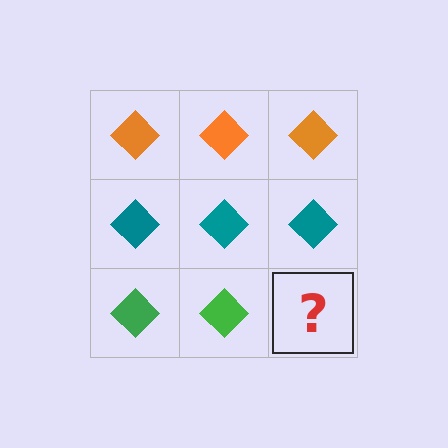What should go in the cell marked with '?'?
The missing cell should contain a green diamond.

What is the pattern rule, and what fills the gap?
The rule is that each row has a consistent color. The gap should be filled with a green diamond.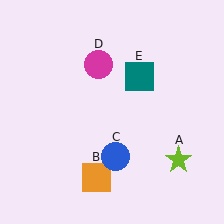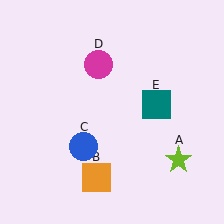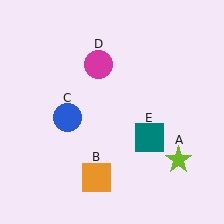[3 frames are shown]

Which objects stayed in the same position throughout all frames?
Lime star (object A) and orange square (object B) and magenta circle (object D) remained stationary.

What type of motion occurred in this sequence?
The blue circle (object C), teal square (object E) rotated clockwise around the center of the scene.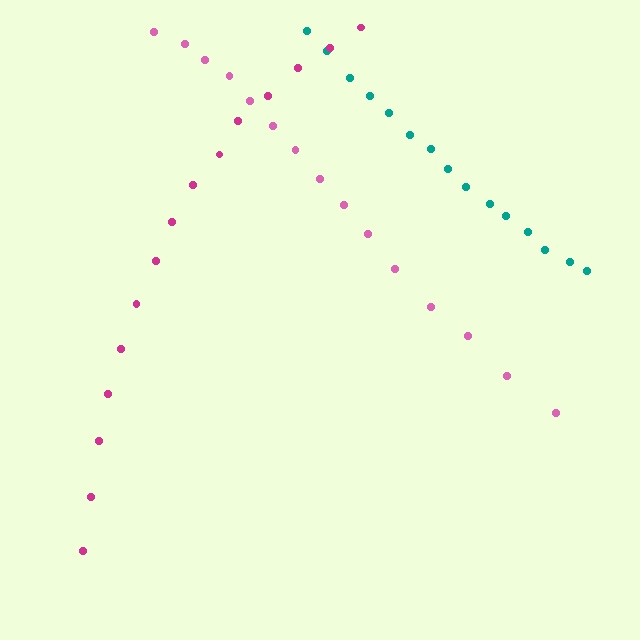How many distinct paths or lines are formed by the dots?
There are 3 distinct paths.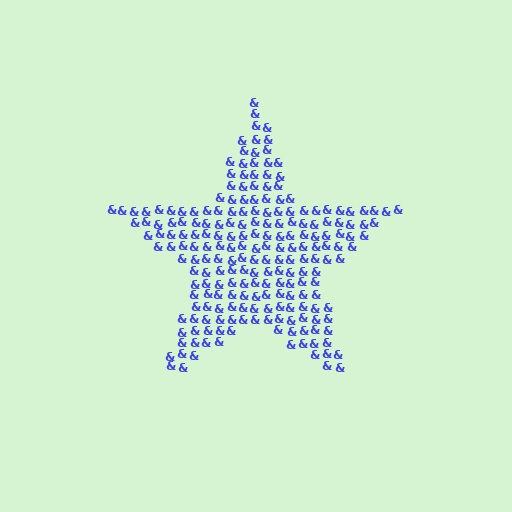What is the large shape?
The large shape is a star.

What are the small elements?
The small elements are ampersands.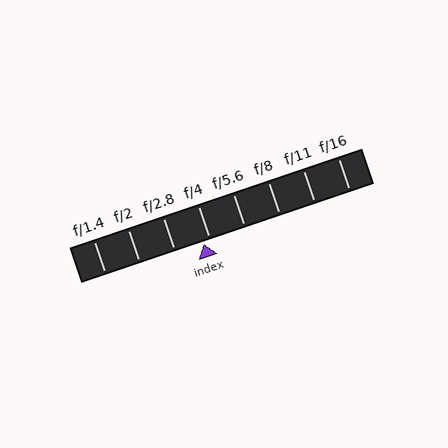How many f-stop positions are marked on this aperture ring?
There are 8 f-stop positions marked.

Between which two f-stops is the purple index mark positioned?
The index mark is between f/2.8 and f/4.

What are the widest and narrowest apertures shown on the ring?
The widest aperture shown is f/1.4 and the narrowest is f/16.